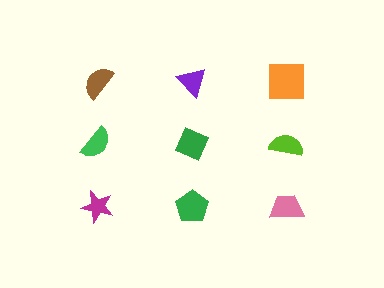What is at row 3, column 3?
A pink trapezoid.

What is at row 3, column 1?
A magenta star.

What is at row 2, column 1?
A green semicircle.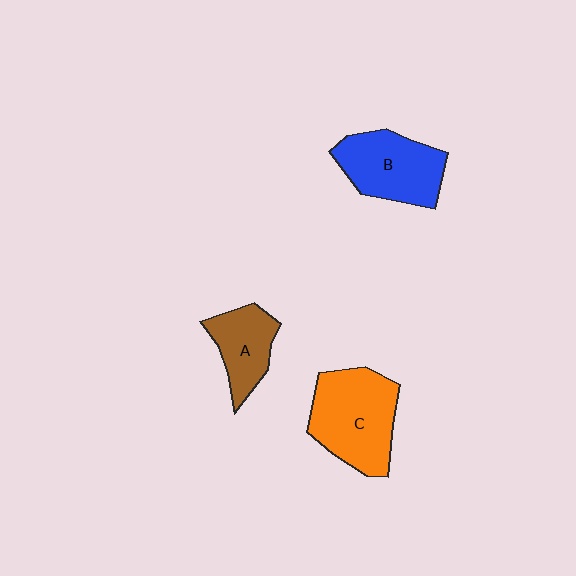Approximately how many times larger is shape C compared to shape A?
Approximately 1.7 times.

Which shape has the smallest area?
Shape A (brown).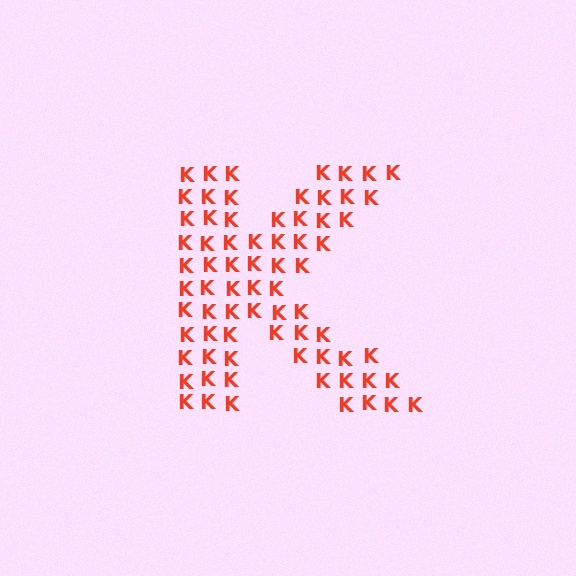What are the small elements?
The small elements are letter K's.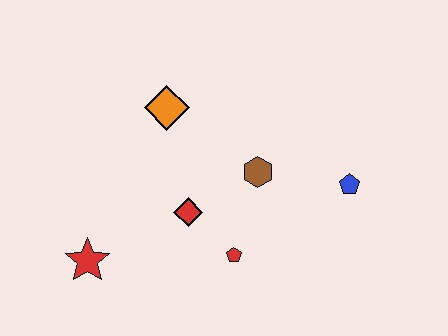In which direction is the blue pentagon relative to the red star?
The blue pentagon is to the right of the red star.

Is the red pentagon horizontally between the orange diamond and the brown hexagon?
Yes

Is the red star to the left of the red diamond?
Yes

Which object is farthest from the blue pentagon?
The red star is farthest from the blue pentagon.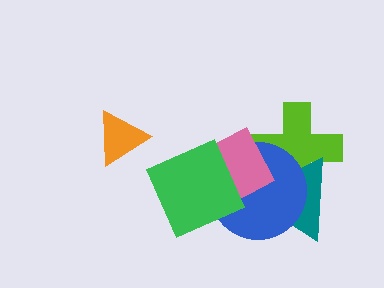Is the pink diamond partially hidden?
Yes, it is partially covered by another shape.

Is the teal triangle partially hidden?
Yes, it is partially covered by another shape.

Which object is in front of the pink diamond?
The green square is in front of the pink diamond.